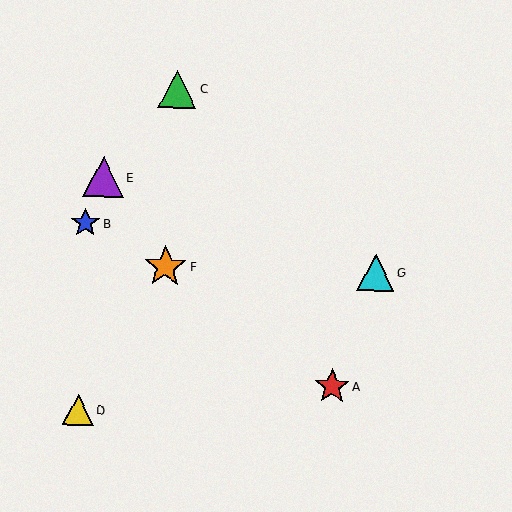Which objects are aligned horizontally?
Objects F, G are aligned horizontally.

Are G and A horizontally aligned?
No, G is at y≈273 and A is at y≈387.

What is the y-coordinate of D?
Object D is at y≈410.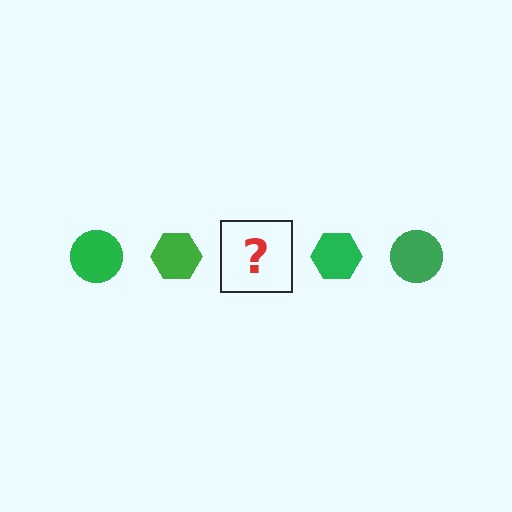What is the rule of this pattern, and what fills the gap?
The rule is that the pattern cycles through circle, hexagon shapes in green. The gap should be filled with a green circle.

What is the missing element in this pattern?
The missing element is a green circle.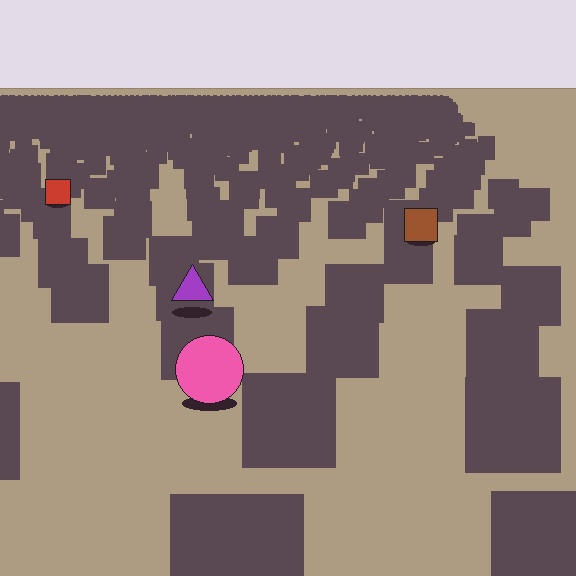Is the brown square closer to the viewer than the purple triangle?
No. The purple triangle is closer — you can tell from the texture gradient: the ground texture is coarser near it.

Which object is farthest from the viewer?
The red square is farthest from the viewer. It appears smaller and the ground texture around it is denser.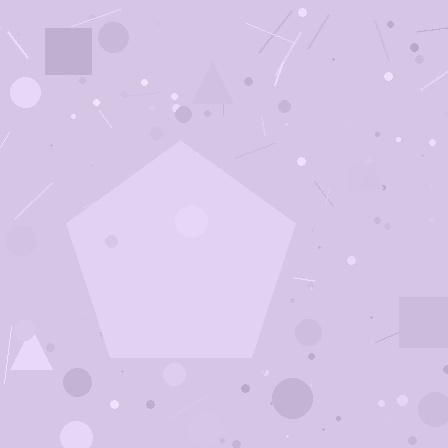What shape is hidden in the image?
A pentagon is hidden in the image.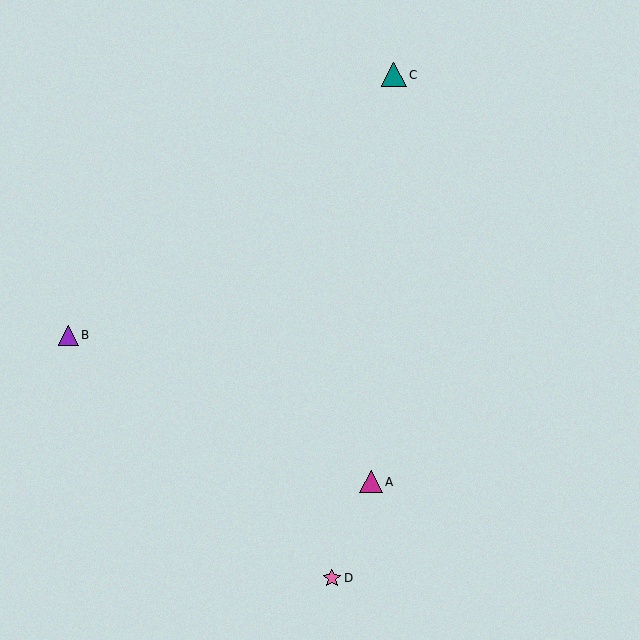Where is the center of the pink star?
The center of the pink star is at (332, 578).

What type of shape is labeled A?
Shape A is a magenta triangle.